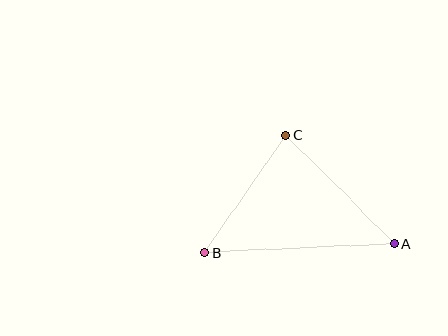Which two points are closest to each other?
Points B and C are closest to each other.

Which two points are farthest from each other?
Points A and B are farthest from each other.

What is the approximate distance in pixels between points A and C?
The distance between A and C is approximately 154 pixels.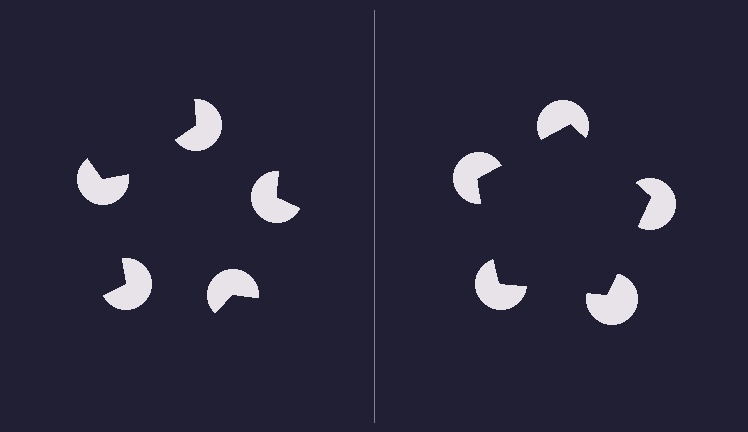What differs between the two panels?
The pac-man discs are positioned identically on both sides; only the wedge orientations differ. On the right they align to a pentagon; on the left they are misaligned.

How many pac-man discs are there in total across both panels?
10 — 5 on each side.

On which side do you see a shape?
An illusory pentagon appears on the right side. On the left side the wedge cuts are rotated, so no coherent shape forms.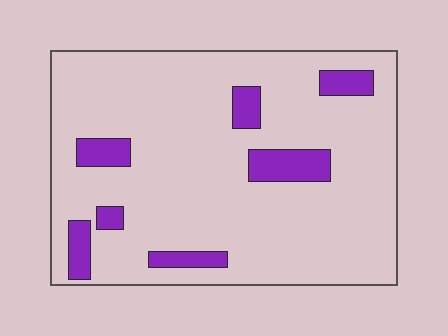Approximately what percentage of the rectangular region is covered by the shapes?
Approximately 15%.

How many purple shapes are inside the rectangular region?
7.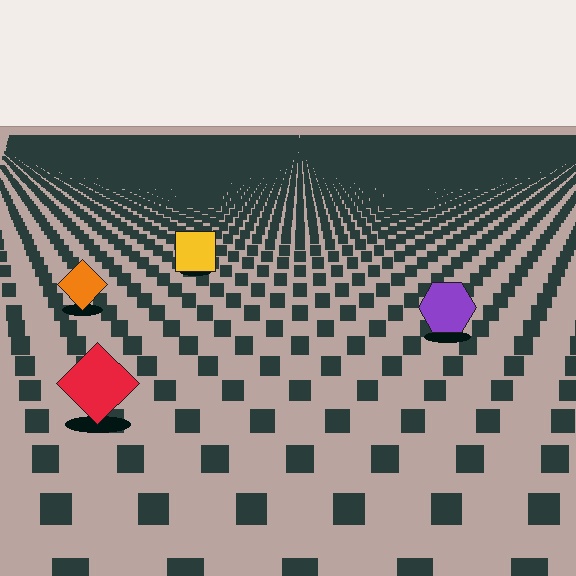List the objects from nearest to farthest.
From nearest to farthest: the red diamond, the purple hexagon, the orange diamond, the yellow square.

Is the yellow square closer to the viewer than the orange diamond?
No. The orange diamond is closer — you can tell from the texture gradient: the ground texture is coarser near it.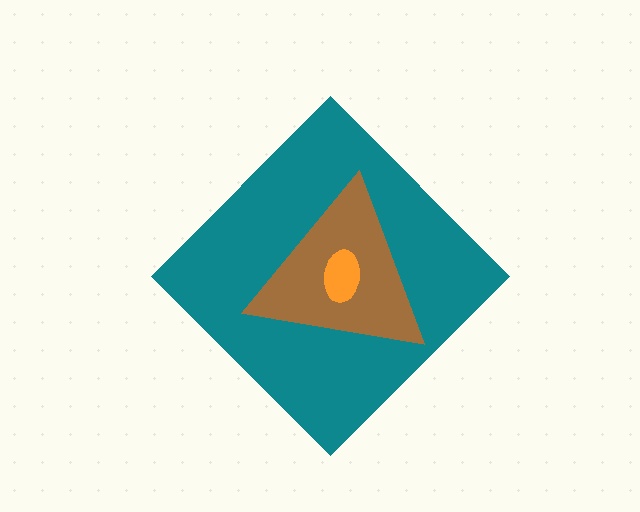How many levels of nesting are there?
3.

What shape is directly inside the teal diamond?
The brown triangle.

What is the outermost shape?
The teal diamond.